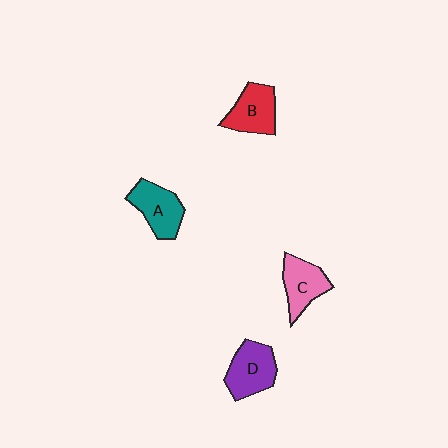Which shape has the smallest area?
Shape C (pink).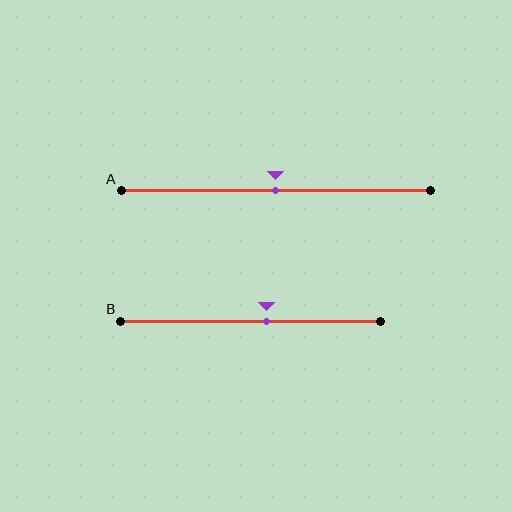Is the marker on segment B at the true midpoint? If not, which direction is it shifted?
No, the marker on segment B is shifted to the right by about 6% of the segment length.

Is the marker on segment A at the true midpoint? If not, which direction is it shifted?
Yes, the marker on segment A is at the true midpoint.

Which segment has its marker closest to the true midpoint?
Segment A has its marker closest to the true midpoint.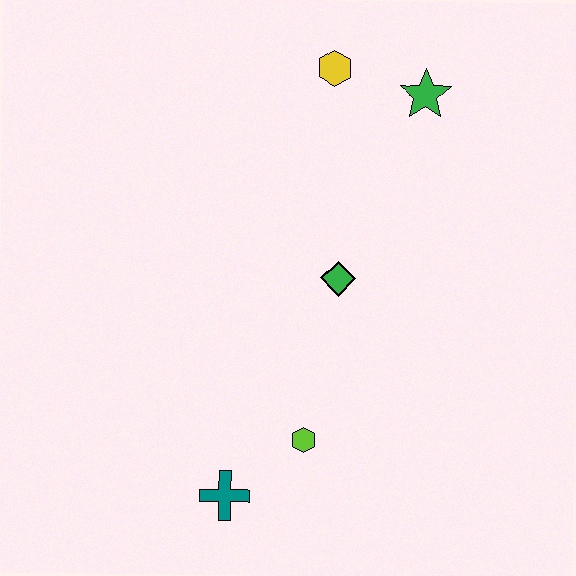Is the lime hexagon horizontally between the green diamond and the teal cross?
Yes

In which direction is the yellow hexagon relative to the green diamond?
The yellow hexagon is above the green diamond.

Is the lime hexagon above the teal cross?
Yes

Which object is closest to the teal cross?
The lime hexagon is closest to the teal cross.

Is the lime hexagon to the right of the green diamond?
No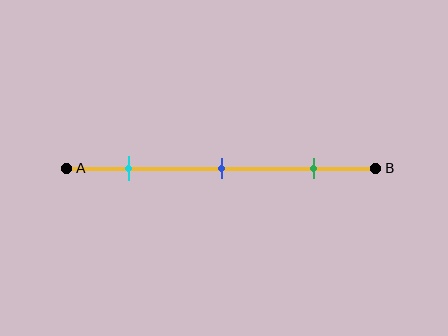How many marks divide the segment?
There are 3 marks dividing the segment.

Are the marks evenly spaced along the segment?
Yes, the marks are approximately evenly spaced.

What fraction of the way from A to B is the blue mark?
The blue mark is approximately 50% (0.5) of the way from A to B.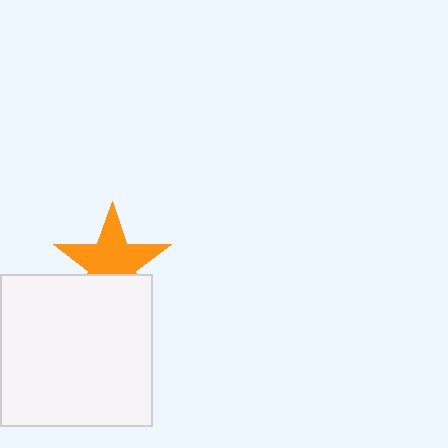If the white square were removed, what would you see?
You would see the complete orange star.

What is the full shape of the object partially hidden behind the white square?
The partially hidden object is an orange star.